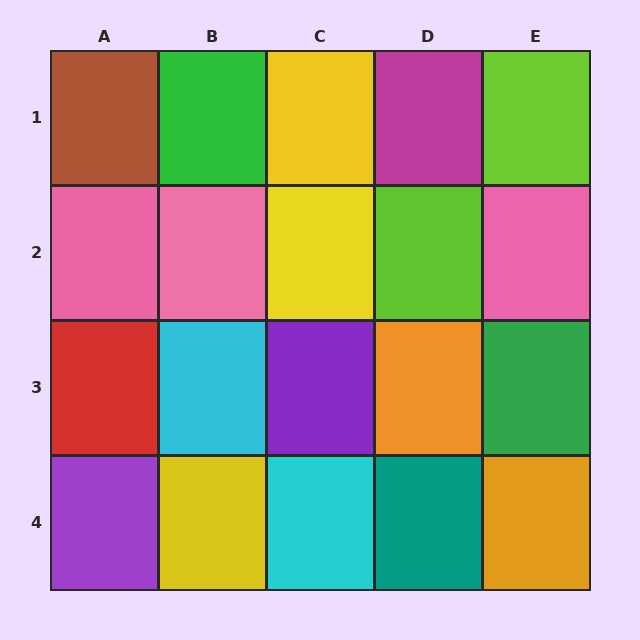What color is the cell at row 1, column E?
Lime.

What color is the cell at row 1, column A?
Brown.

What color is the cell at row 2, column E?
Pink.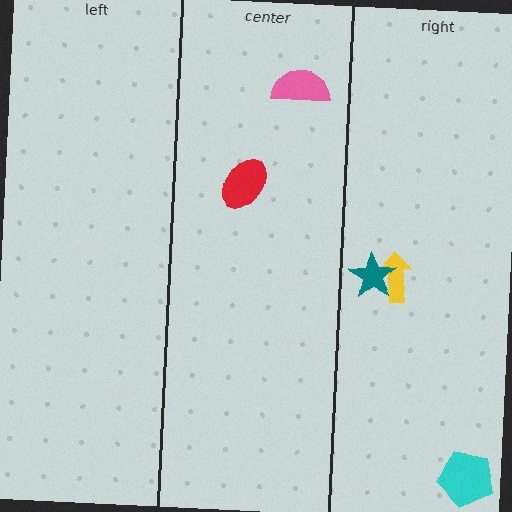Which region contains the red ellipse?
The center region.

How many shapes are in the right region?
3.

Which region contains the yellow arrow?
The right region.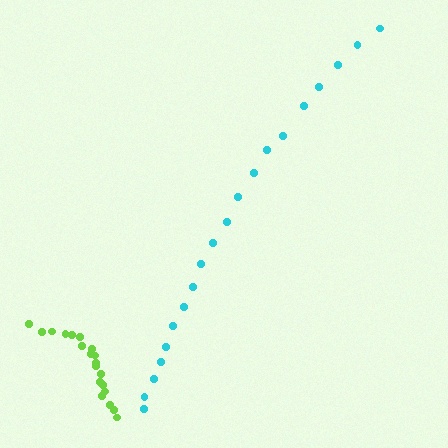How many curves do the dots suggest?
There are 2 distinct paths.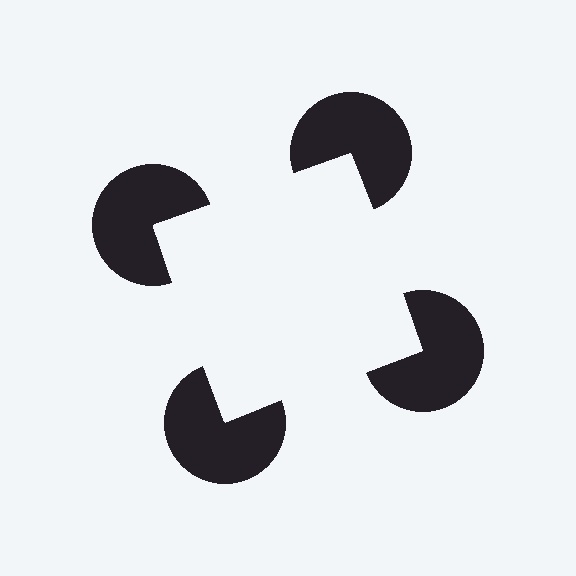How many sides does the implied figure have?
4 sides.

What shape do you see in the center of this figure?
An illusory square — its edges are inferred from the aligned wedge cuts in the pac-man discs, not physically drawn.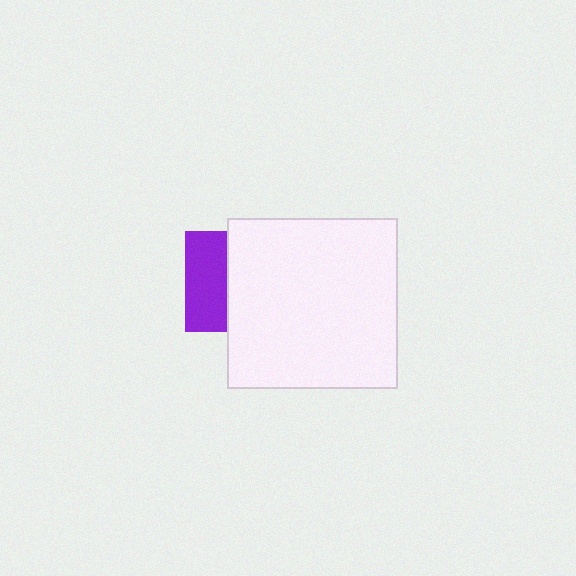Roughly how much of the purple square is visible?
A small part of it is visible (roughly 41%).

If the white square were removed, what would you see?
You would see the complete purple square.